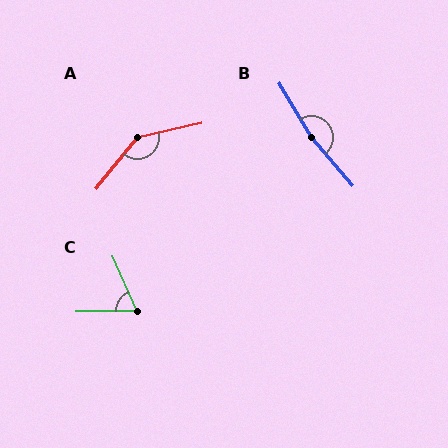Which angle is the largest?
B, at approximately 170 degrees.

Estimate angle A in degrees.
Approximately 142 degrees.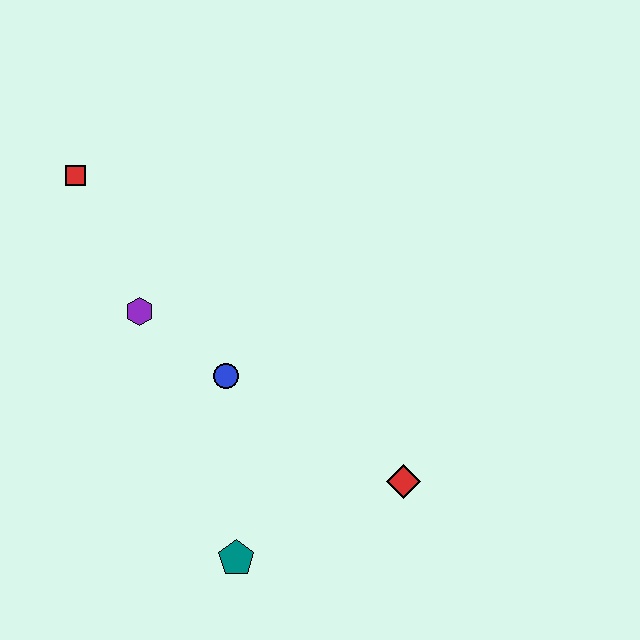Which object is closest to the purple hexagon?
The blue circle is closest to the purple hexagon.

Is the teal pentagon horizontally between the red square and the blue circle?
No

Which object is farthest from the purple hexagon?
The red diamond is farthest from the purple hexagon.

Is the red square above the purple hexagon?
Yes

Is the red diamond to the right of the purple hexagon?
Yes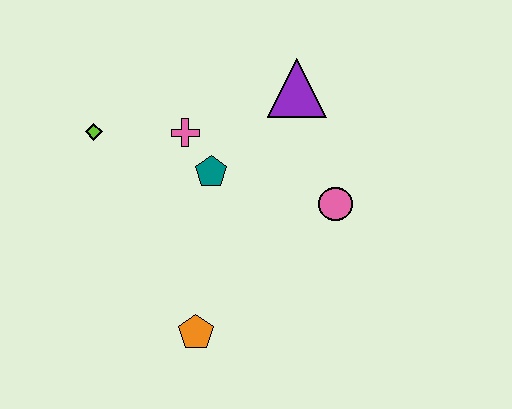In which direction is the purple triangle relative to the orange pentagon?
The purple triangle is above the orange pentagon.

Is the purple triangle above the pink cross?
Yes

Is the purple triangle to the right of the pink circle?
No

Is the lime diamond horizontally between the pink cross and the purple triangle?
No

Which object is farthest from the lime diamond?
The pink circle is farthest from the lime diamond.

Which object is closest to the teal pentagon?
The pink cross is closest to the teal pentagon.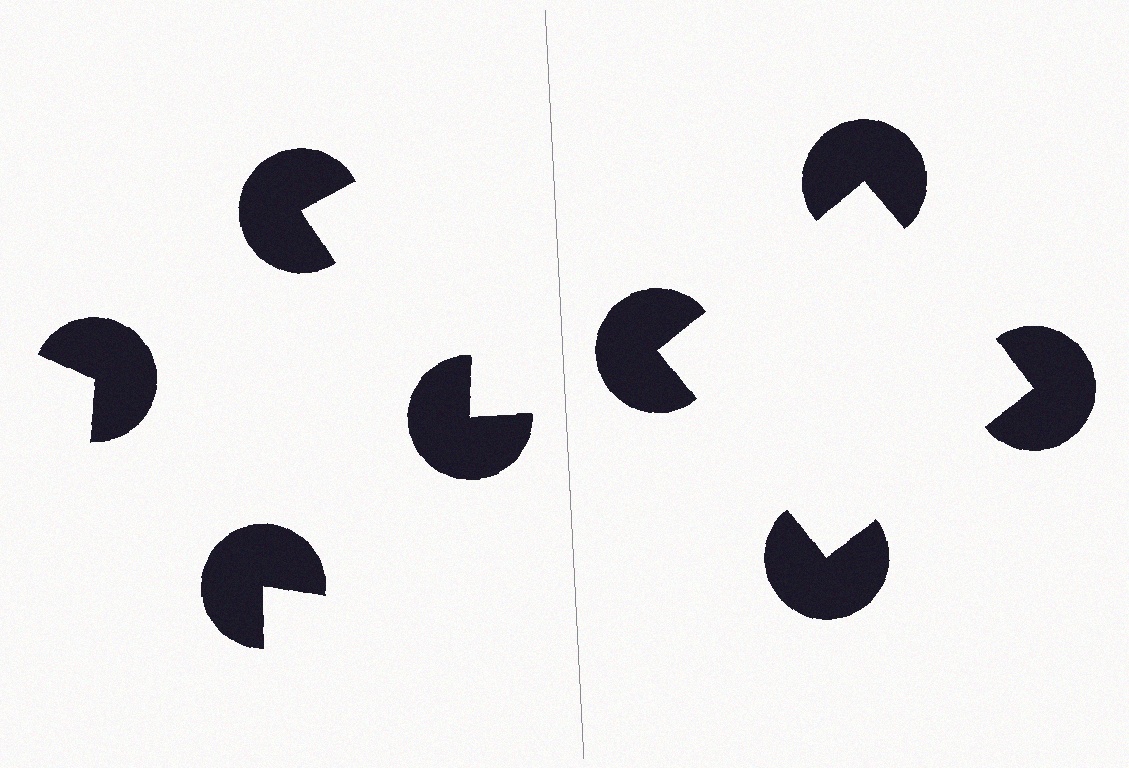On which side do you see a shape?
An illusory square appears on the right side. On the left side the wedge cuts are rotated, so no coherent shape forms.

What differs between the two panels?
The pac-man discs are positioned identically on both sides; only the wedge orientations differ. On the right they align to a square; on the left they are misaligned.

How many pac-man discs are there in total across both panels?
8 — 4 on each side.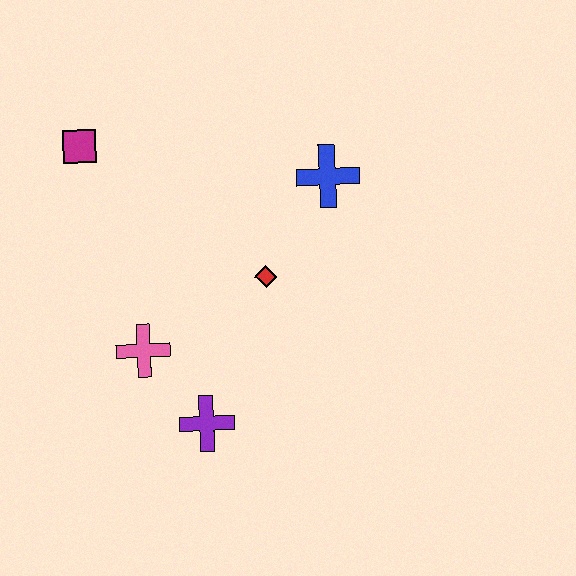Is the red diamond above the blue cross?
No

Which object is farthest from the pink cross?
The blue cross is farthest from the pink cross.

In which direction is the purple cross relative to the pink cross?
The purple cross is below the pink cross.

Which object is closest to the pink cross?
The purple cross is closest to the pink cross.